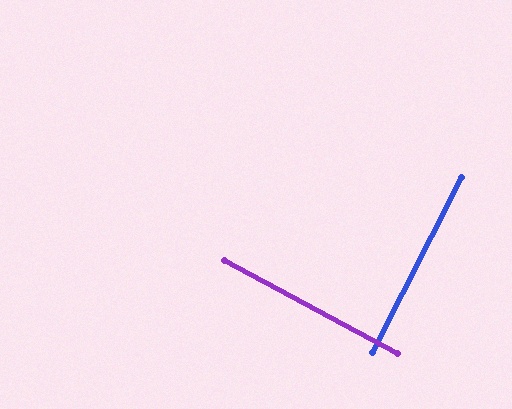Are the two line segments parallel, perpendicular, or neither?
Perpendicular — they meet at approximately 89°.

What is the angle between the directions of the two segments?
Approximately 89 degrees.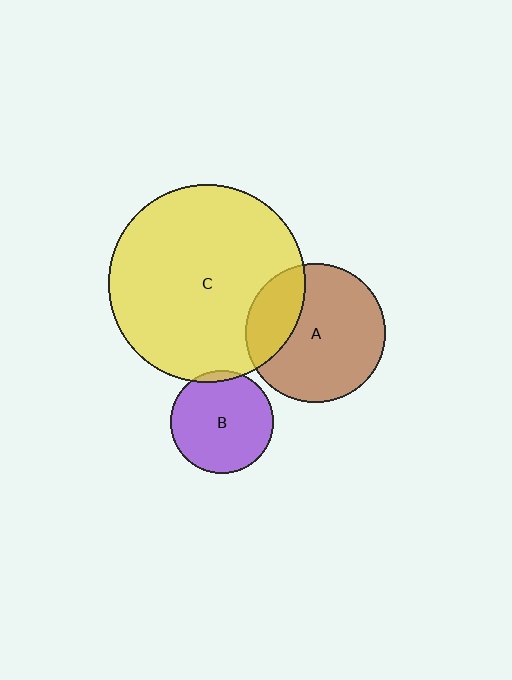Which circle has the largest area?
Circle C (yellow).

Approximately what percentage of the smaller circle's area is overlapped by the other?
Approximately 5%.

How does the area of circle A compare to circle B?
Approximately 1.8 times.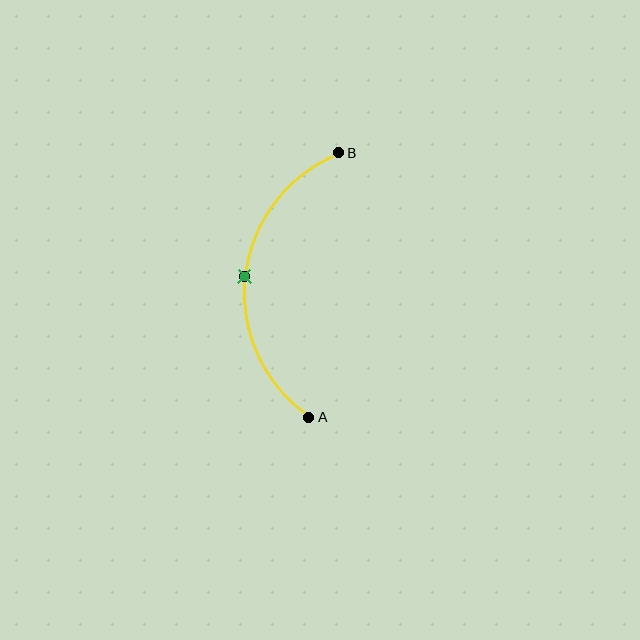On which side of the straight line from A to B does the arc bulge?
The arc bulges to the left of the straight line connecting A and B.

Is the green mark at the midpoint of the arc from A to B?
Yes. The green mark lies on the arc at equal arc-length from both A and B — it is the arc midpoint.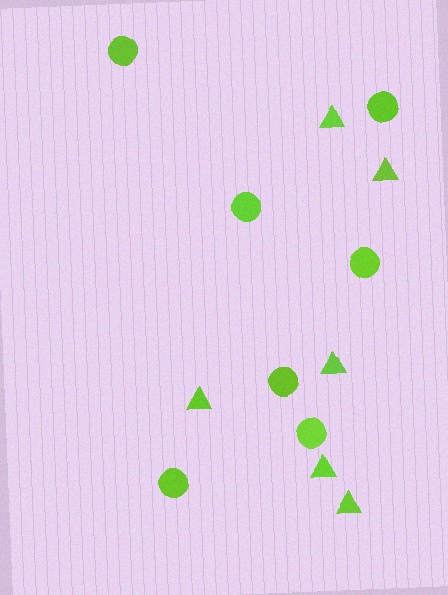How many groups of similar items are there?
There are 2 groups: one group of circles (7) and one group of triangles (6).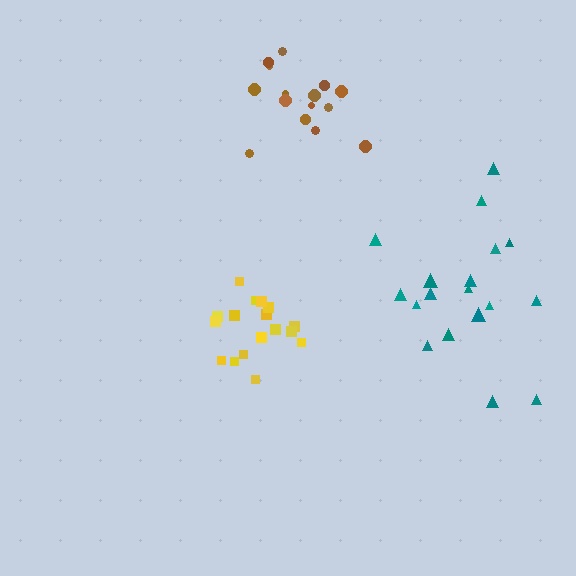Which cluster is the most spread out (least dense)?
Teal.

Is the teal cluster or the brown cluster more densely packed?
Brown.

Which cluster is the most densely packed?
Yellow.